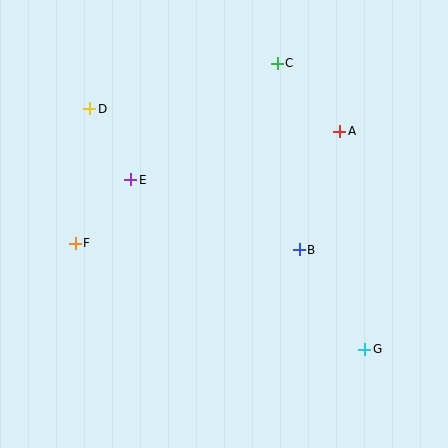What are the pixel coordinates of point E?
Point E is at (131, 180).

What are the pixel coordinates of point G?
Point G is at (365, 349).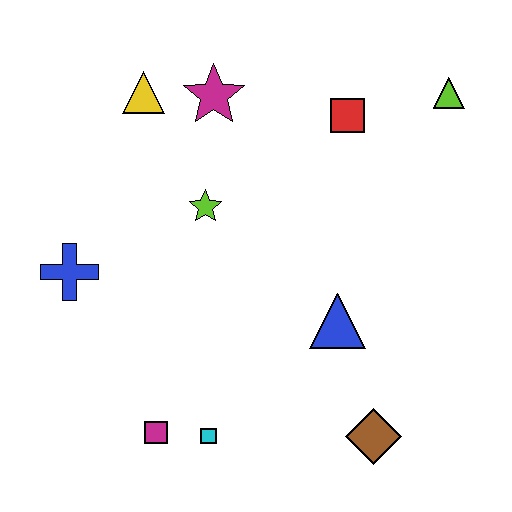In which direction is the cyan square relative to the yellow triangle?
The cyan square is below the yellow triangle.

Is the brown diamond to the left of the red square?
No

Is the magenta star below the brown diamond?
No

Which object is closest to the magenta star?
The yellow triangle is closest to the magenta star.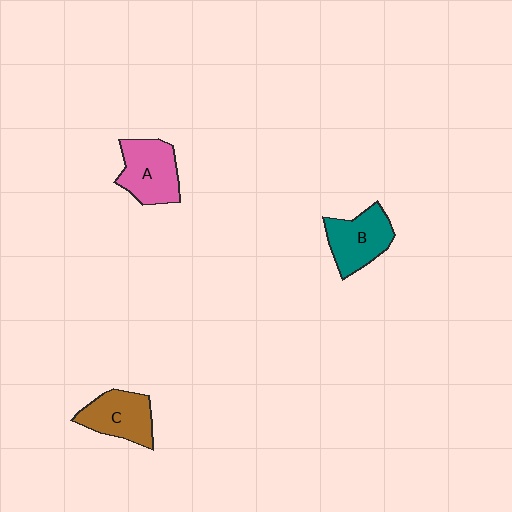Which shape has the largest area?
Shape A (pink).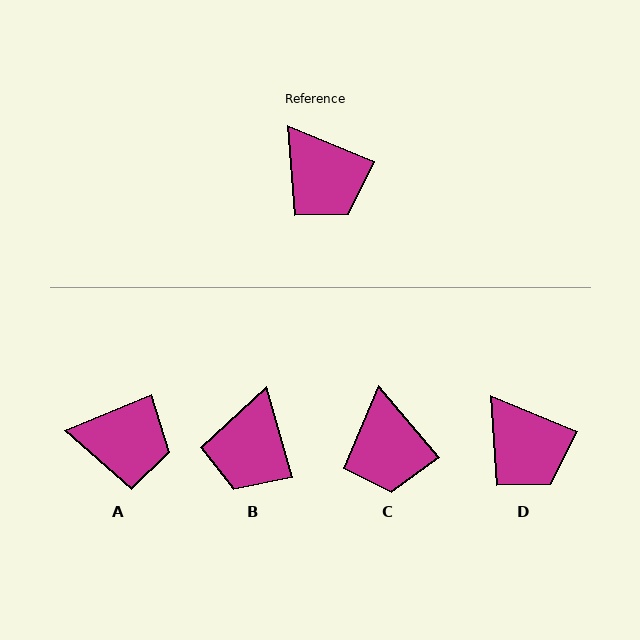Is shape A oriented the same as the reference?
No, it is off by about 44 degrees.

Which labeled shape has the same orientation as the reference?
D.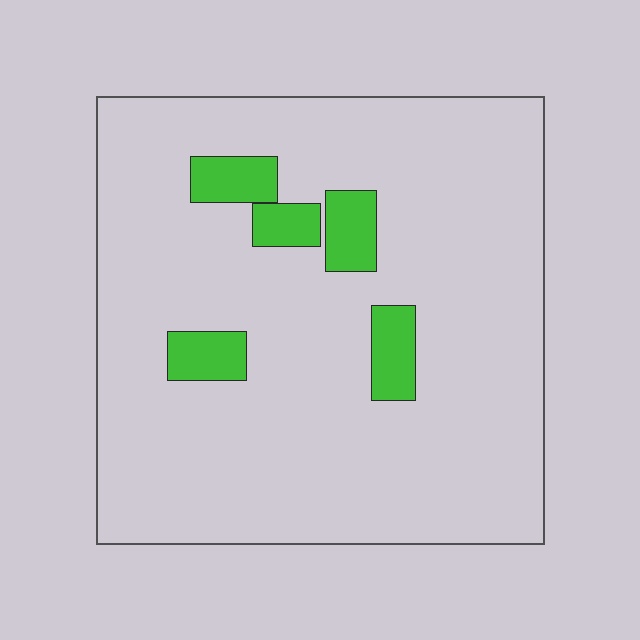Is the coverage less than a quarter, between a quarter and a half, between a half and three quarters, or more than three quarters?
Less than a quarter.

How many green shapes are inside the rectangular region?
5.